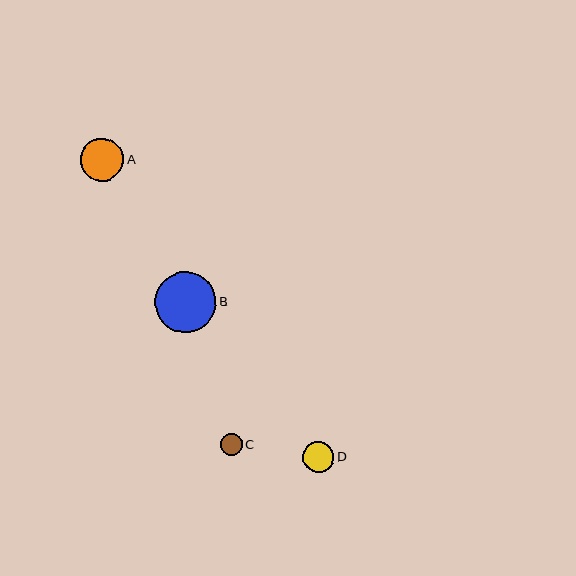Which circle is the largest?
Circle B is the largest with a size of approximately 61 pixels.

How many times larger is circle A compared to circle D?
Circle A is approximately 1.4 times the size of circle D.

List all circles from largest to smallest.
From largest to smallest: B, A, D, C.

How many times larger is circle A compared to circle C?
Circle A is approximately 2.0 times the size of circle C.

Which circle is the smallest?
Circle C is the smallest with a size of approximately 22 pixels.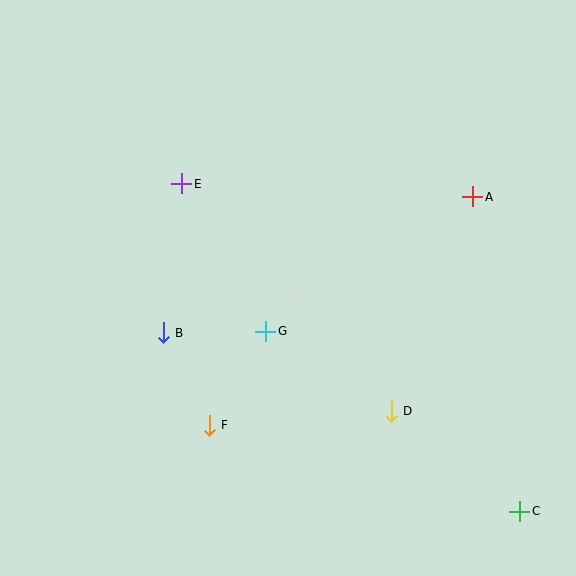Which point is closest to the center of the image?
Point G at (266, 331) is closest to the center.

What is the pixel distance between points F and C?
The distance between F and C is 322 pixels.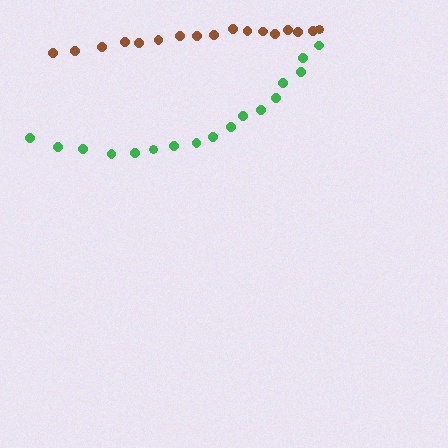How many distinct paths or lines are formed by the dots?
There are 2 distinct paths.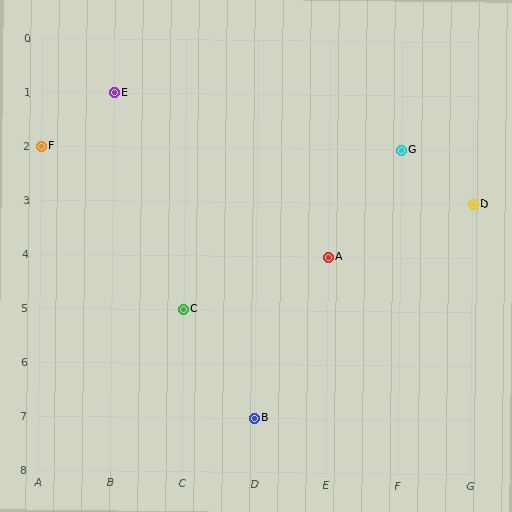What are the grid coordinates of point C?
Point C is at grid coordinates (C, 5).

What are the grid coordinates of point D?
Point D is at grid coordinates (G, 3).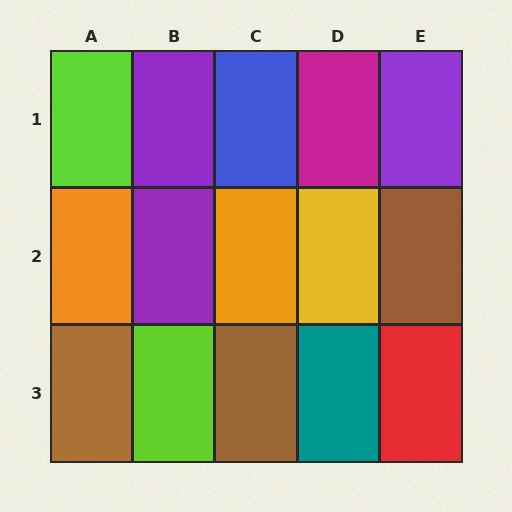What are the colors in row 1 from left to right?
Lime, purple, blue, magenta, purple.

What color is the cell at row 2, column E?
Brown.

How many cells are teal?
1 cell is teal.